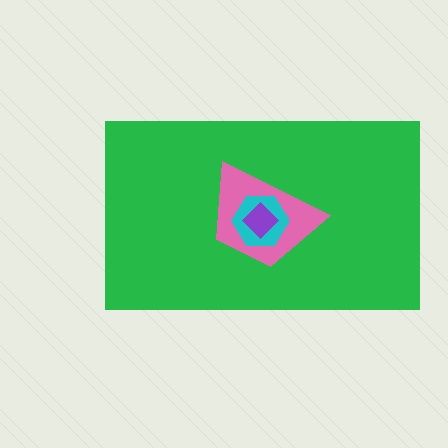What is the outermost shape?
The green rectangle.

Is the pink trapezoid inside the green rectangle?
Yes.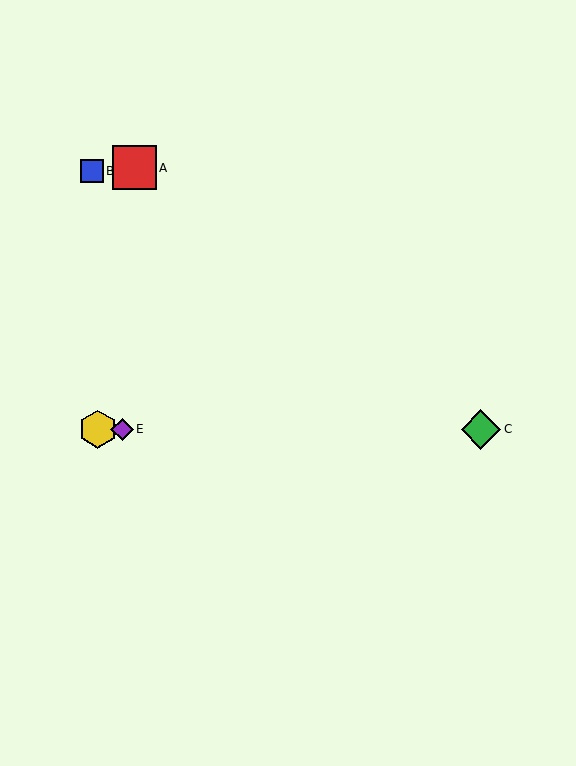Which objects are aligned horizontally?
Objects C, D, E are aligned horizontally.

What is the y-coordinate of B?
Object B is at y≈171.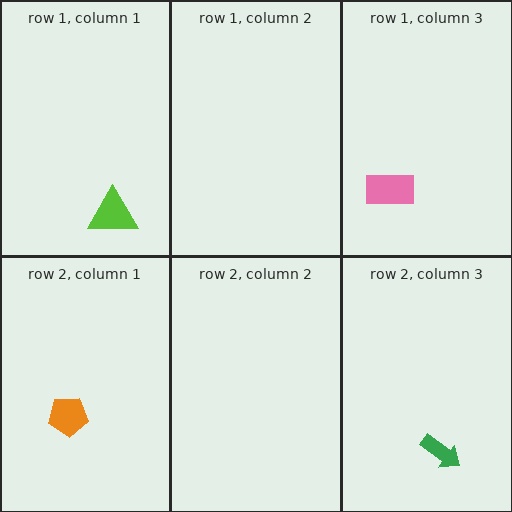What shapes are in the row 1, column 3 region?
The pink rectangle.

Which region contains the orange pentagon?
The row 2, column 1 region.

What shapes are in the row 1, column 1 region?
The lime triangle.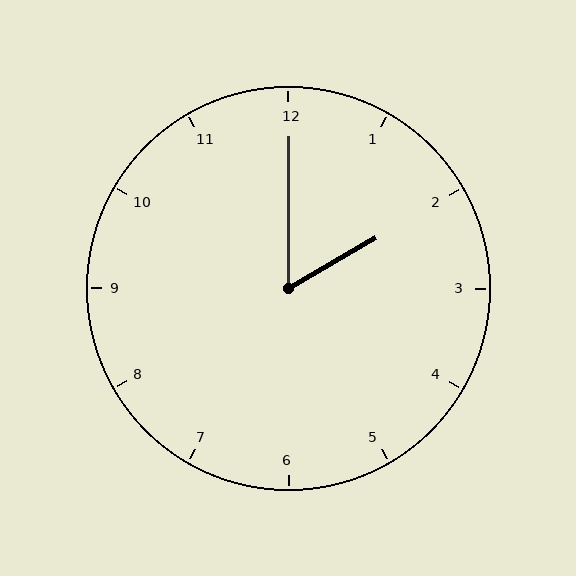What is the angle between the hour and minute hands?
Approximately 60 degrees.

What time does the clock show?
2:00.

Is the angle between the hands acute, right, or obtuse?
It is acute.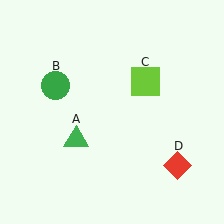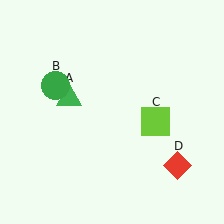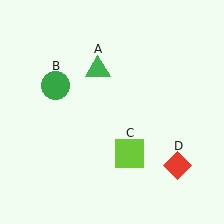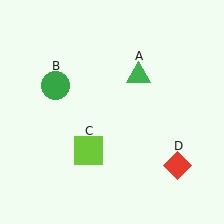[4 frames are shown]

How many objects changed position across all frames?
2 objects changed position: green triangle (object A), lime square (object C).